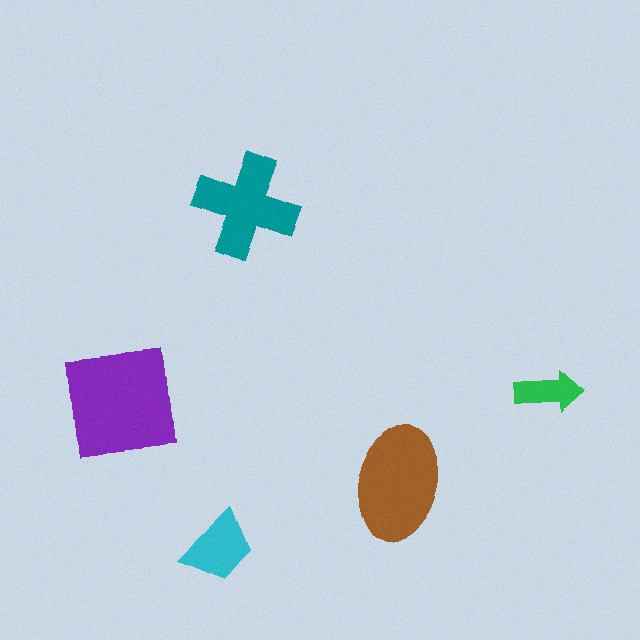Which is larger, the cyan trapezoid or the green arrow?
The cyan trapezoid.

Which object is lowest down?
The cyan trapezoid is bottommost.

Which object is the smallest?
The green arrow.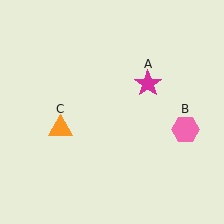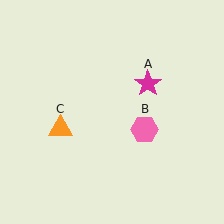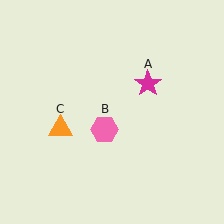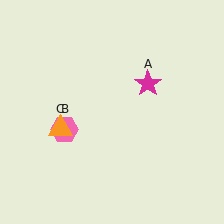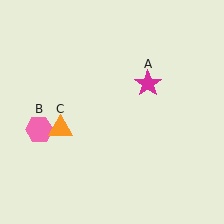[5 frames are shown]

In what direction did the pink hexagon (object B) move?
The pink hexagon (object B) moved left.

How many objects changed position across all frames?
1 object changed position: pink hexagon (object B).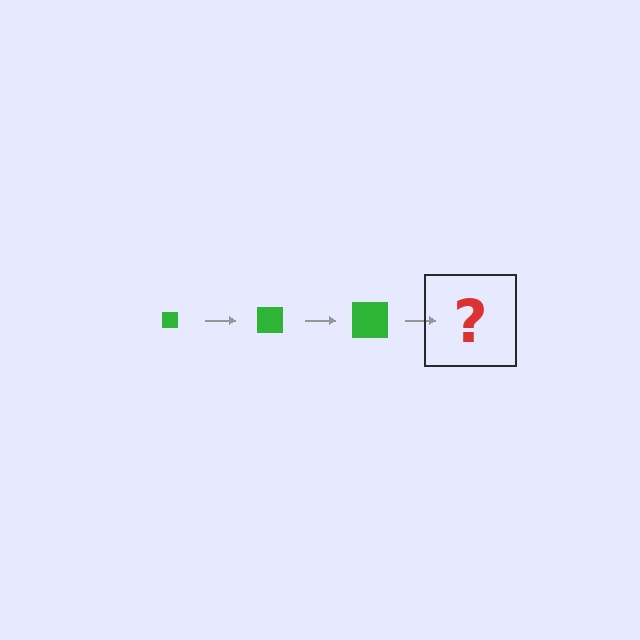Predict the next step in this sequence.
The next step is a green square, larger than the previous one.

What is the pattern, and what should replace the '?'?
The pattern is that the square gets progressively larger each step. The '?' should be a green square, larger than the previous one.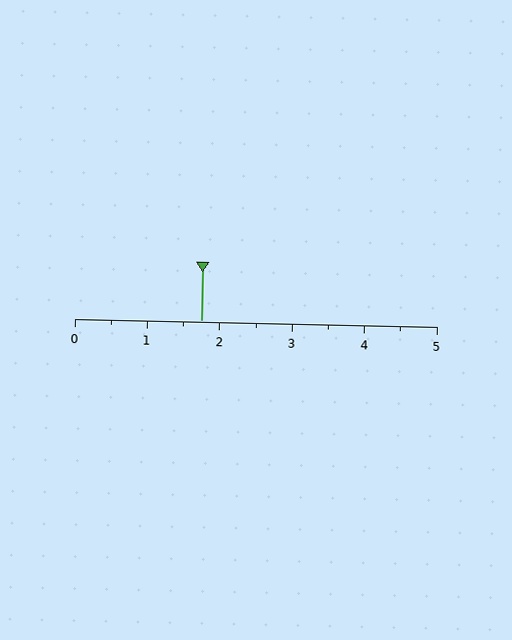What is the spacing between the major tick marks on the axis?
The major ticks are spaced 1 apart.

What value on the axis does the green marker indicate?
The marker indicates approximately 1.8.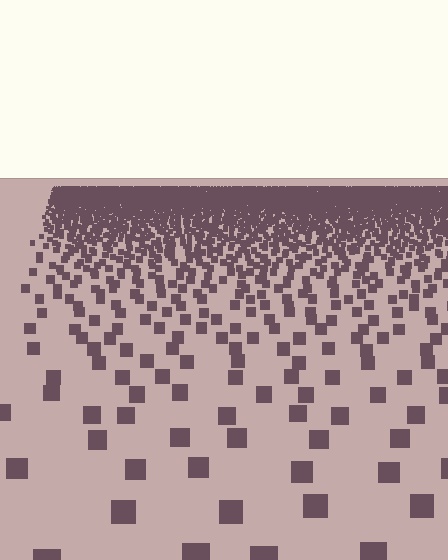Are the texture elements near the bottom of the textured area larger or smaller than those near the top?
Larger. Near the bottom, elements are closer to the viewer and appear at a bigger on-screen size.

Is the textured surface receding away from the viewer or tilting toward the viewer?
The surface is receding away from the viewer. Texture elements get smaller and denser toward the top.